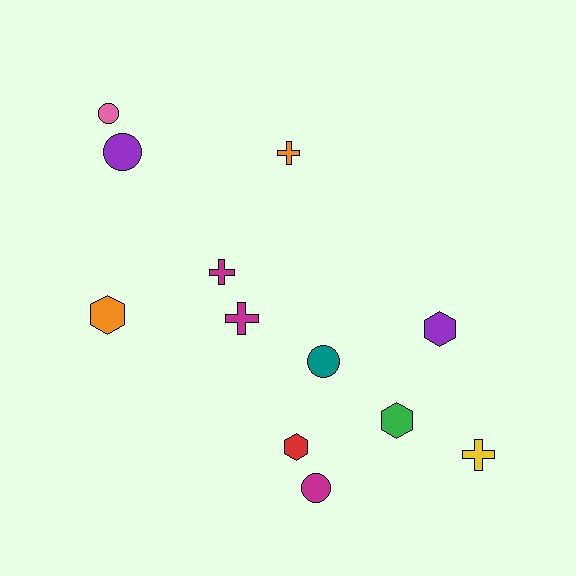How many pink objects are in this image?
There is 1 pink object.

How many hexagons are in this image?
There are 4 hexagons.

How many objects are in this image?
There are 12 objects.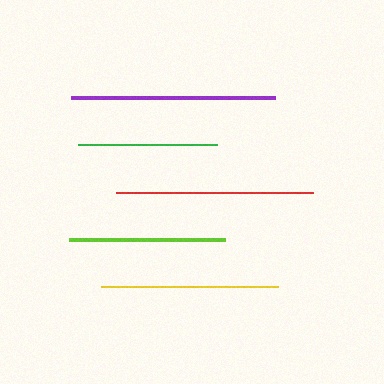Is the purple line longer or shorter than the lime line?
The purple line is longer than the lime line.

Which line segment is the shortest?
The green line is the shortest at approximately 139 pixels.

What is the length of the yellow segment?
The yellow segment is approximately 177 pixels long.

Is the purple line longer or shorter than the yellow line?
The purple line is longer than the yellow line.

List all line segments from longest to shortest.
From longest to shortest: purple, red, yellow, lime, green.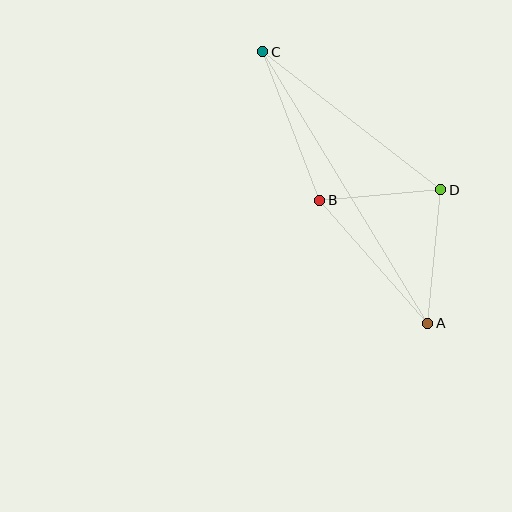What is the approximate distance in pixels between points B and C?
The distance between B and C is approximately 159 pixels.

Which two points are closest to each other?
Points B and D are closest to each other.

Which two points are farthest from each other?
Points A and C are farthest from each other.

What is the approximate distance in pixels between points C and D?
The distance between C and D is approximately 225 pixels.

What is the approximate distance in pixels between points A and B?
The distance between A and B is approximately 163 pixels.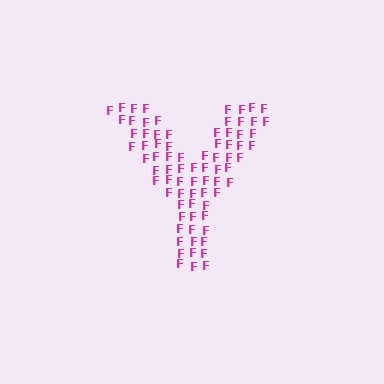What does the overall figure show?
The overall figure shows the letter Y.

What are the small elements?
The small elements are letter F's.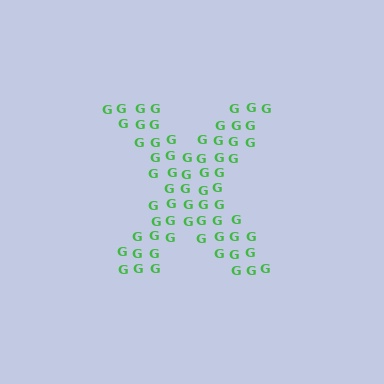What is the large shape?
The large shape is the letter X.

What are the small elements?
The small elements are letter G's.